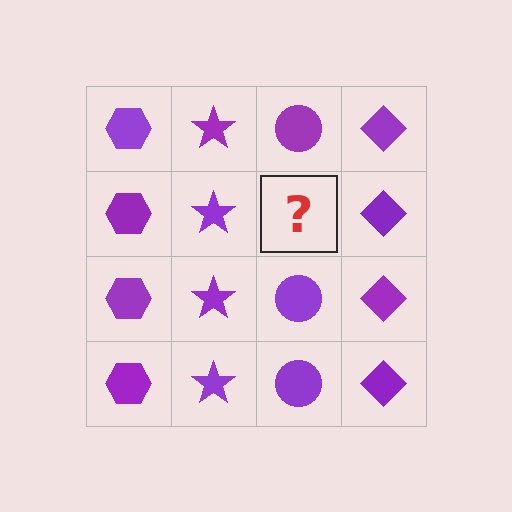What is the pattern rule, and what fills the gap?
The rule is that each column has a consistent shape. The gap should be filled with a purple circle.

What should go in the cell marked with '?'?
The missing cell should contain a purple circle.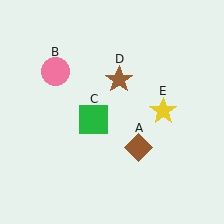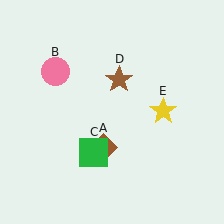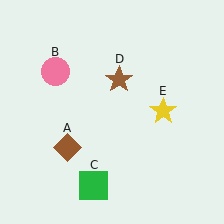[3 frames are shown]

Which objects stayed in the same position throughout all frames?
Pink circle (object B) and brown star (object D) and yellow star (object E) remained stationary.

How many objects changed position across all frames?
2 objects changed position: brown diamond (object A), green square (object C).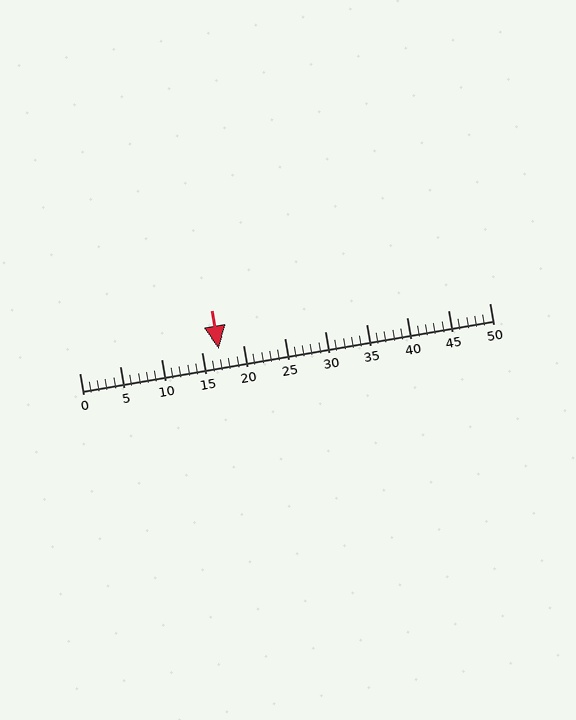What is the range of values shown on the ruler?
The ruler shows values from 0 to 50.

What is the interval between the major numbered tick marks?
The major tick marks are spaced 5 units apart.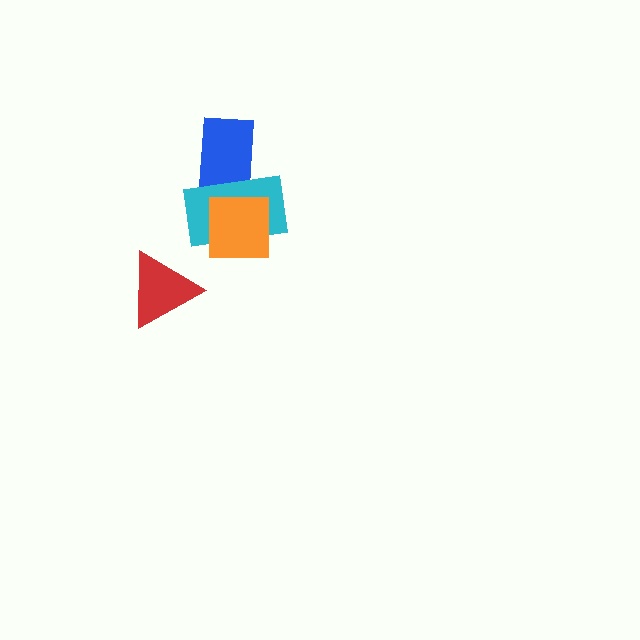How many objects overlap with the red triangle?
0 objects overlap with the red triangle.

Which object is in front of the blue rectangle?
The cyan rectangle is in front of the blue rectangle.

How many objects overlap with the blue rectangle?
1 object overlaps with the blue rectangle.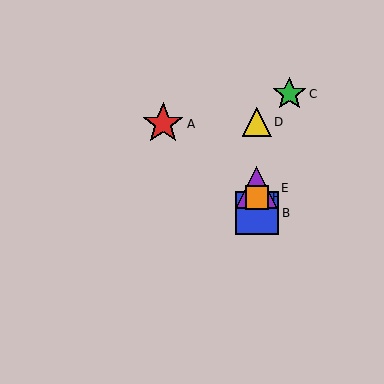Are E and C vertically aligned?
No, E is at x≈257 and C is at x≈289.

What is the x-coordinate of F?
Object F is at x≈257.